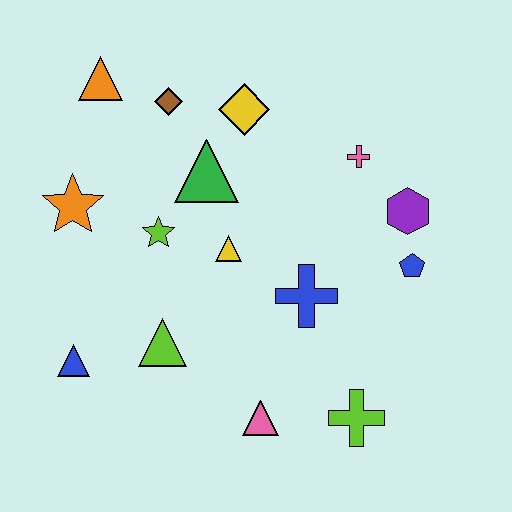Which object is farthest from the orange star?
The lime cross is farthest from the orange star.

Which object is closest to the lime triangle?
The blue triangle is closest to the lime triangle.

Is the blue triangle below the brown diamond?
Yes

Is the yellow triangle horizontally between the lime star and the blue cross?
Yes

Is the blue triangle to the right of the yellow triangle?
No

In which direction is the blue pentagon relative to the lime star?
The blue pentagon is to the right of the lime star.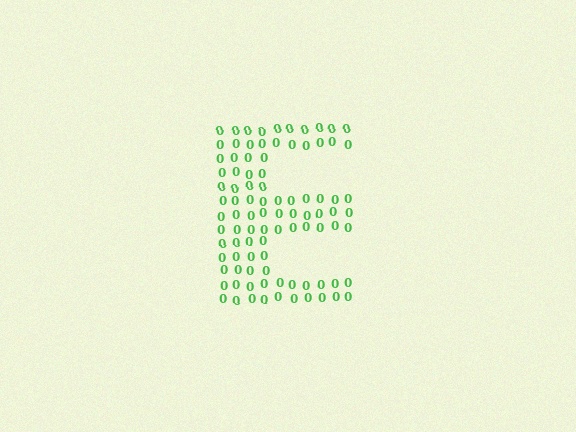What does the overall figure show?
The overall figure shows the letter E.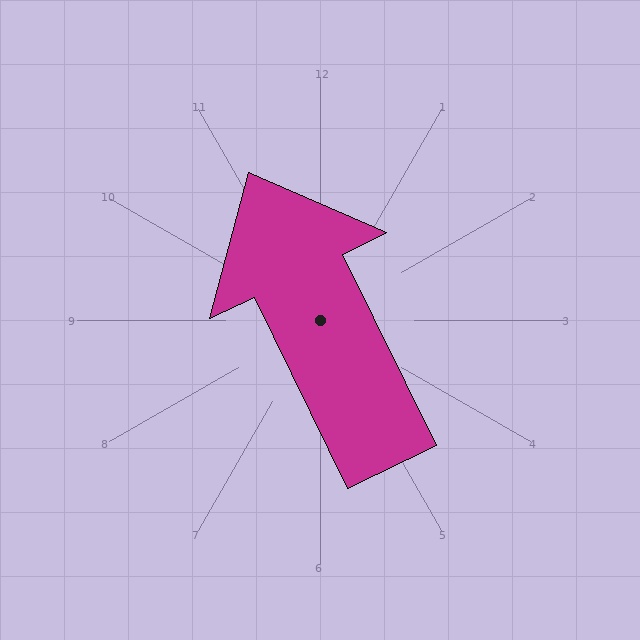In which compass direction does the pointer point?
Northwest.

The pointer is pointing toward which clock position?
Roughly 11 o'clock.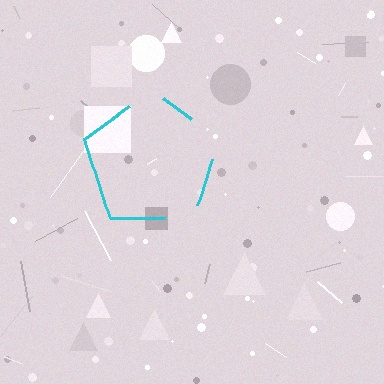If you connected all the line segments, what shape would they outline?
They would outline a pentagon.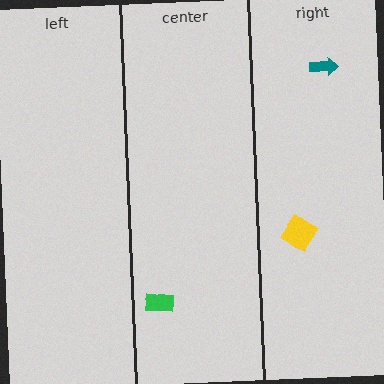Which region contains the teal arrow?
The right region.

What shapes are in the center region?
The green rectangle.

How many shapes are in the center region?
1.